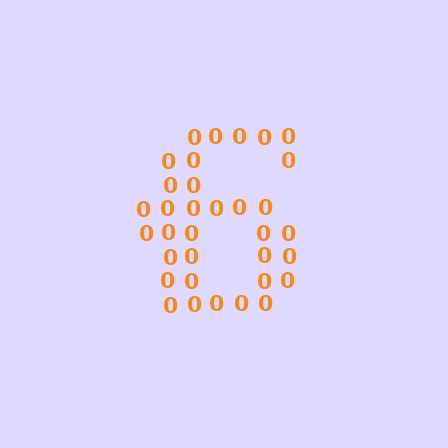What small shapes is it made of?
It is made of small digit 0's.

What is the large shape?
The large shape is the digit 6.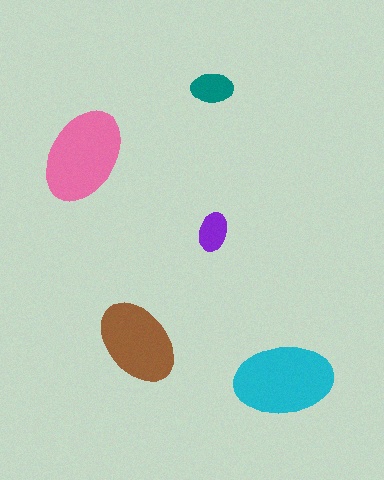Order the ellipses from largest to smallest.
the cyan one, the pink one, the brown one, the teal one, the purple one.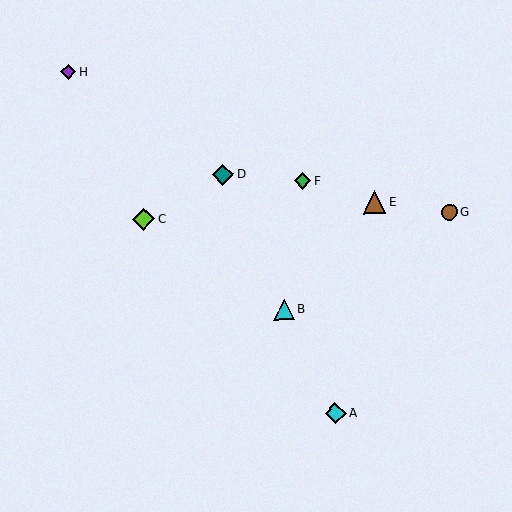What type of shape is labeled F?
Shape F is a green diamond.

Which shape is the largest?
The brown triangle (labeled E) is the largest.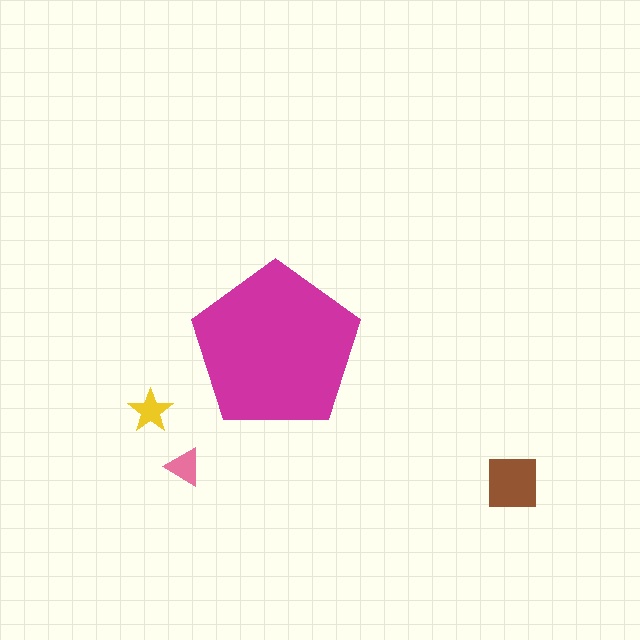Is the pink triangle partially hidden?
No, the pink triangle is fully visible.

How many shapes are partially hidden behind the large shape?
0 shapes are partially hidden.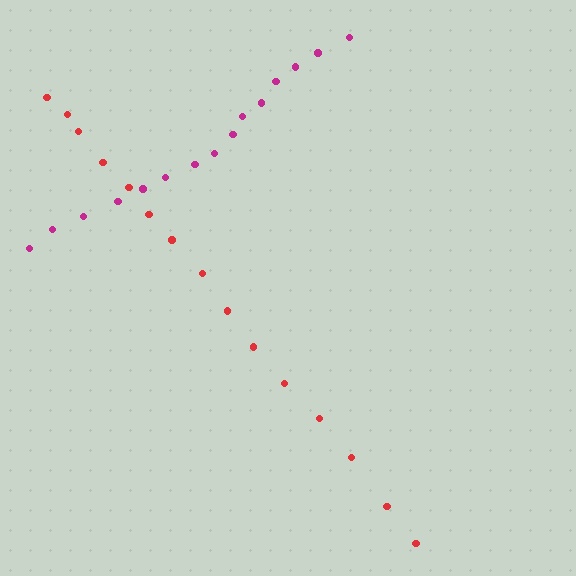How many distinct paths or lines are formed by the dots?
There are 2 distinct paths.